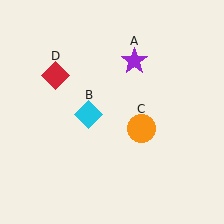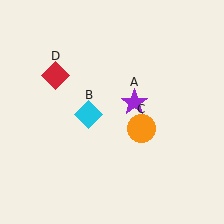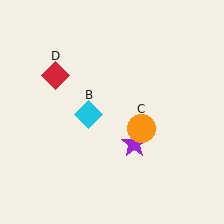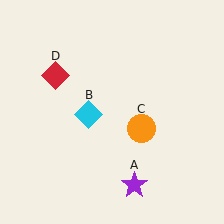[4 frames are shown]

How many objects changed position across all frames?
1 object changed position: purple star (object A).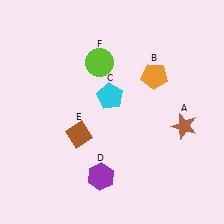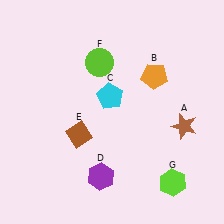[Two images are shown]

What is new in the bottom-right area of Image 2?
A lime hexagon (G) was added in the bottom-right area of Image 2.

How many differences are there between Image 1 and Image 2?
There is 1 difference between the two images.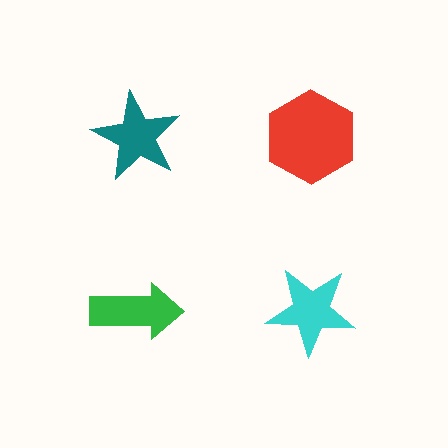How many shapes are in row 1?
2 shapes.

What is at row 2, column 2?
A cyan star.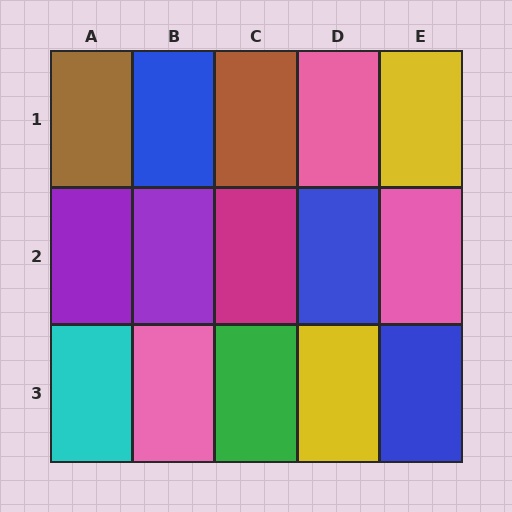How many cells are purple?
2 cells are purple.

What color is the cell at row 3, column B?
Pink.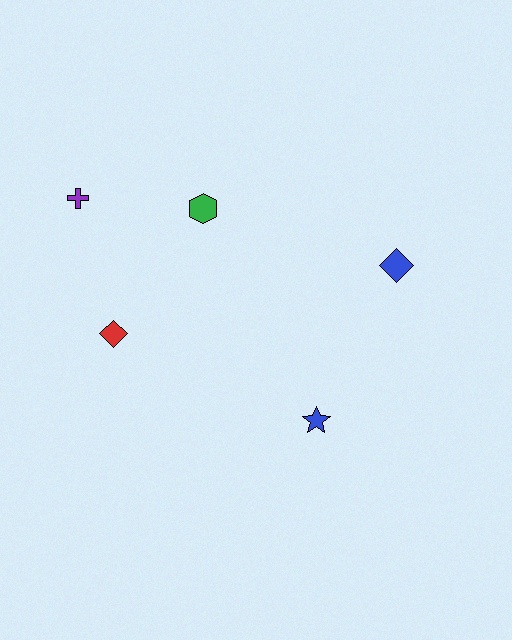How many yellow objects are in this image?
There are no yellow objects.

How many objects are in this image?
There are 5 objects.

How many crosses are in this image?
There is 1 cross.